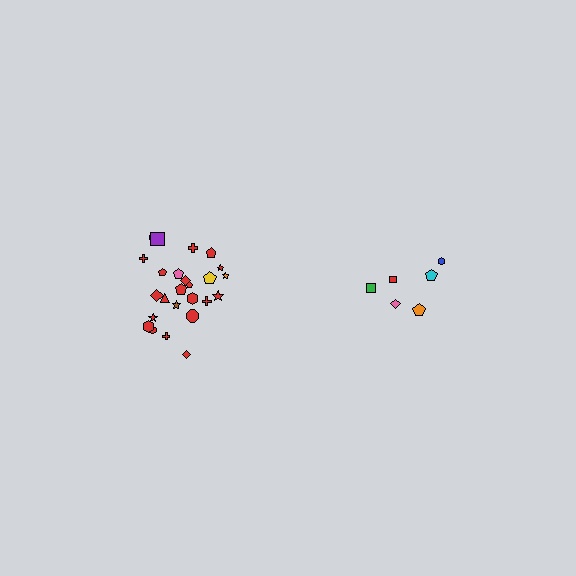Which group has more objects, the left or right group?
The left group.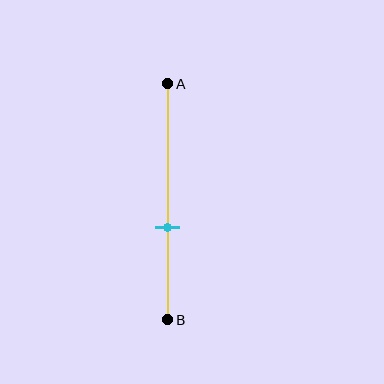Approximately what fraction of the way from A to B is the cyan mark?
The cyan mark is approximately 60% of the way from A to B.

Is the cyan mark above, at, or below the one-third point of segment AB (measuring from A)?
The cyan mark is below the one-third point of segment AB.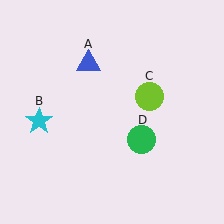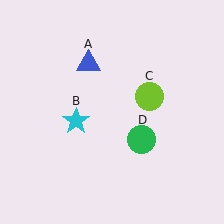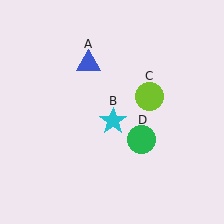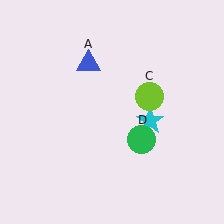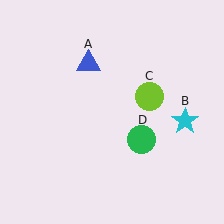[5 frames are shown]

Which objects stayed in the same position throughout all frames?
Blue triangle (object A) and lime circle (object C) and green circle (object D) remained stationary.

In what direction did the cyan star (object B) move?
The cyan star (object B) moved right.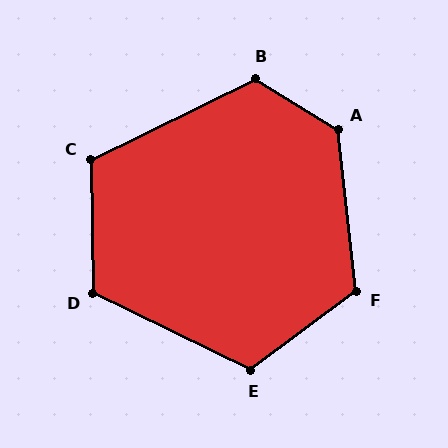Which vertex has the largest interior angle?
A, at approximately 128 degrees.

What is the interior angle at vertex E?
Approximately 117 degrees (obtuse).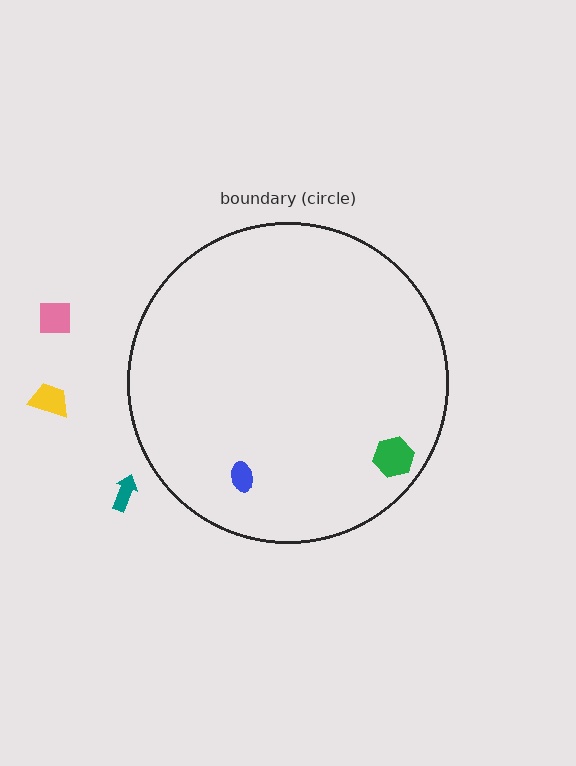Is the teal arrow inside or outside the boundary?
Outside.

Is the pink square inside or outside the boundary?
Outside.